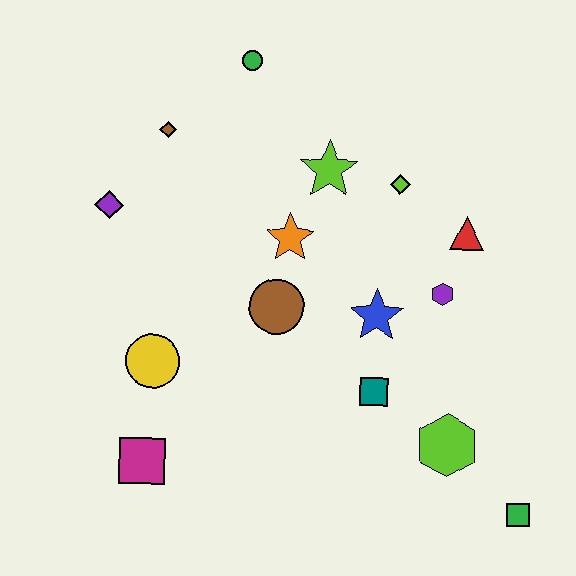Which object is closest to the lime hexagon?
The teal square is closest to the lime hexagon.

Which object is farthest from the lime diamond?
The magenta square is farthest from the lime diamond.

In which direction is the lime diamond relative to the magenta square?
The lime diamond is above the magenta square.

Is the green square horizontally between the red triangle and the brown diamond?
No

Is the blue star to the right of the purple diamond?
Yes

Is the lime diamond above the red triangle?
Yes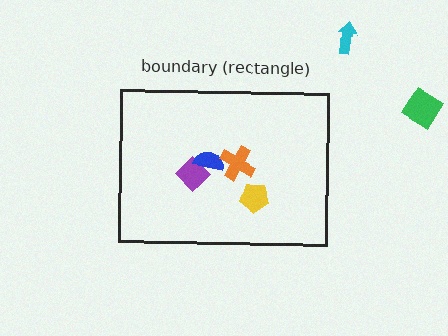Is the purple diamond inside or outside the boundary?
Inside.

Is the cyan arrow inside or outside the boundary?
Outside.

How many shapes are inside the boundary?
4 inside, 2 outside.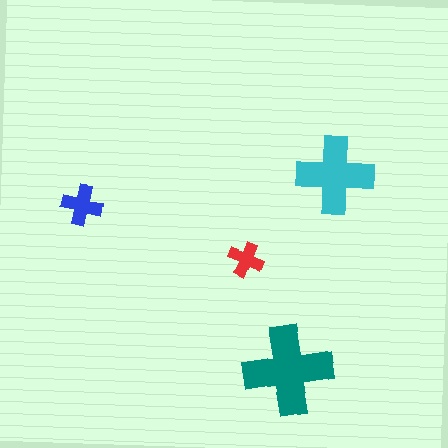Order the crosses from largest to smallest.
the teal one, the cyan one, the blue one, the red one.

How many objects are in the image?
There are 4 objects in the image.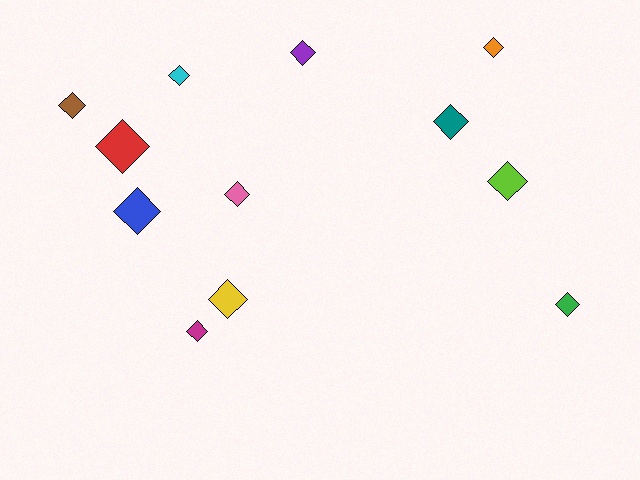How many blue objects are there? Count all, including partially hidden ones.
There is 1 blue object.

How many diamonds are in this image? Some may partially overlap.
There are 12 diamonds.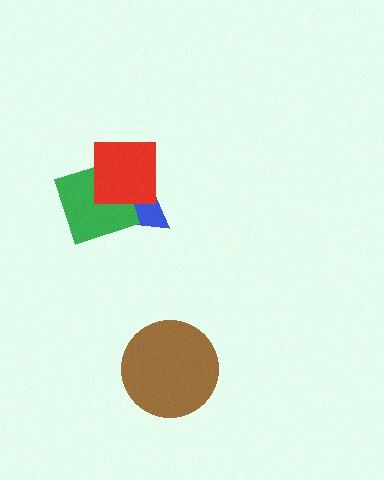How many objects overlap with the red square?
2 objects overlap with the red square.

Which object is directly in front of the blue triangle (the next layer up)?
The green square is directly in front of the blue triangle.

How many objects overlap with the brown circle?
0 objects overlap with the brown circle.